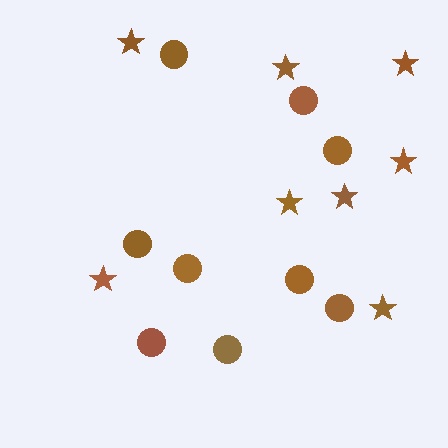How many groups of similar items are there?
There are 2 groups: one group of stars (8) and one group of circles (9).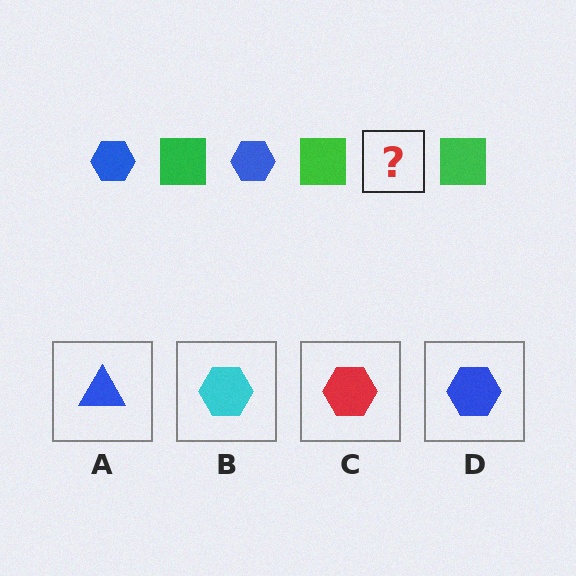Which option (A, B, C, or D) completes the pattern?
D.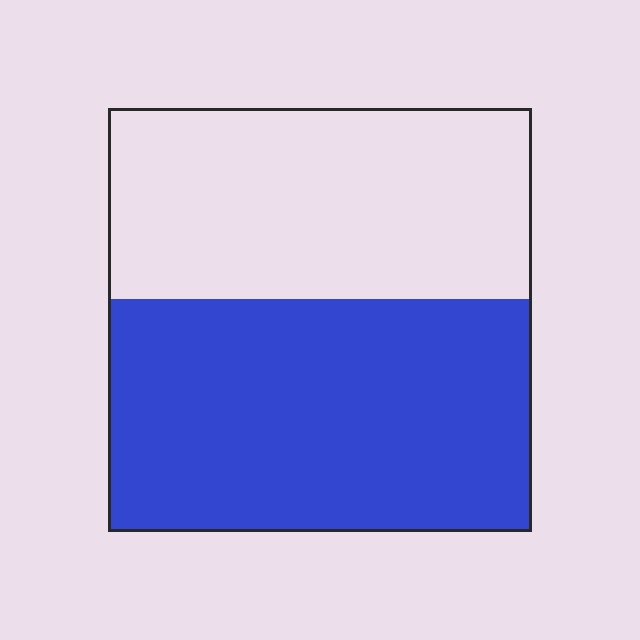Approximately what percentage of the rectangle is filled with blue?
Approximately 55%.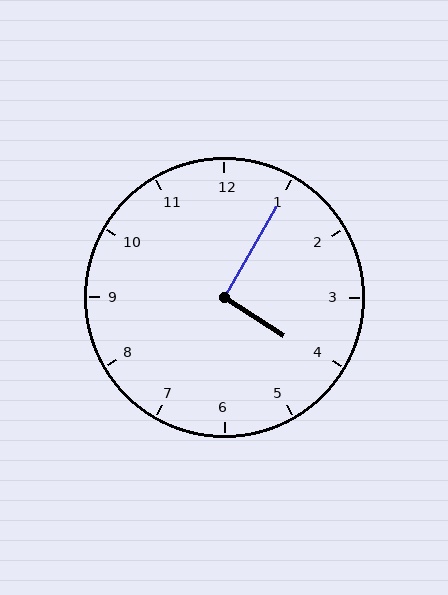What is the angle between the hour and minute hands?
Approximately 92 degrees.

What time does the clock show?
4:05.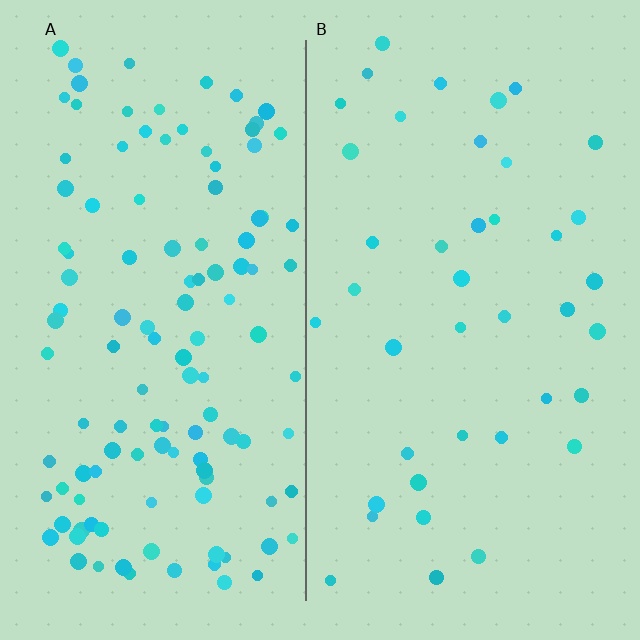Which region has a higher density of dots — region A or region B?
A (the left).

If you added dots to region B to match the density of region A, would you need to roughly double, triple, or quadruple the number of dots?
Approximately triple.